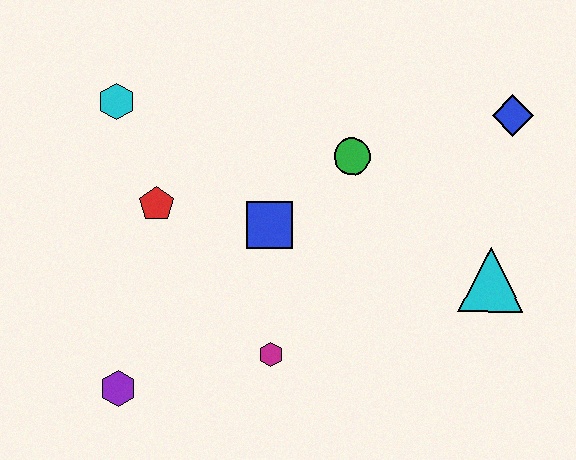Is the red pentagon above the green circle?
No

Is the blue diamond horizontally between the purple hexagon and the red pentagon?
No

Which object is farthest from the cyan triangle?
The cyan hexagon is farthest from the cyan triangle.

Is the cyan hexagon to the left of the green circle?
Yes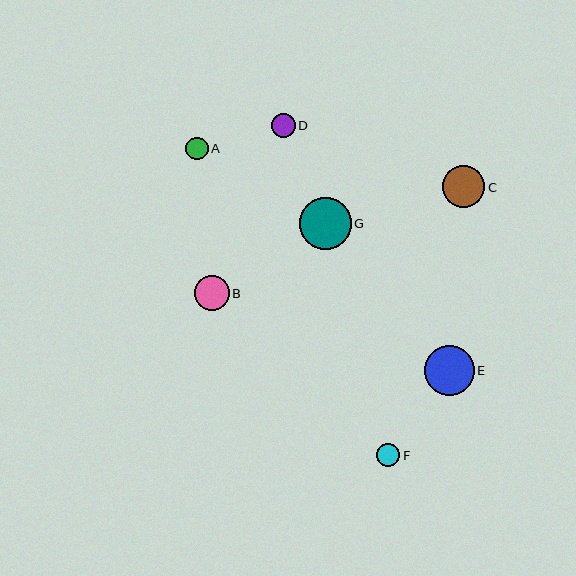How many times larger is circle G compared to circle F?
Circle G is approximately 2.2 times the size of circle F.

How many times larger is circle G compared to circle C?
Circle G is approximately 1.2 times the size of circle C.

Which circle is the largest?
Circle G is the largest with a size of approximately 51 pixels.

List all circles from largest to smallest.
From largest to smallest: G, E, C, B, D, F, A.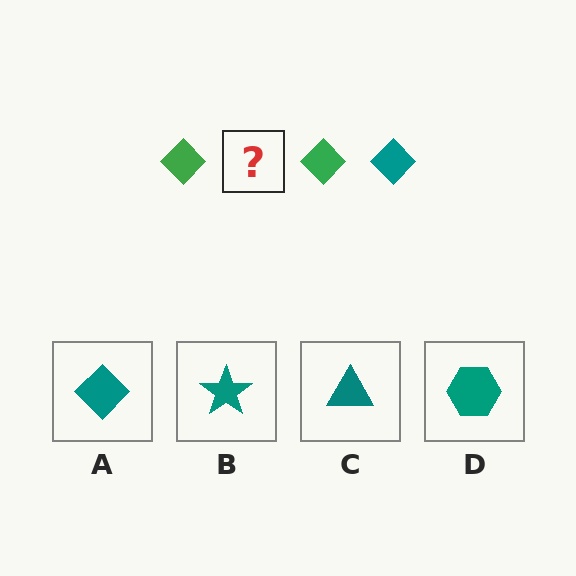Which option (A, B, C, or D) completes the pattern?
A.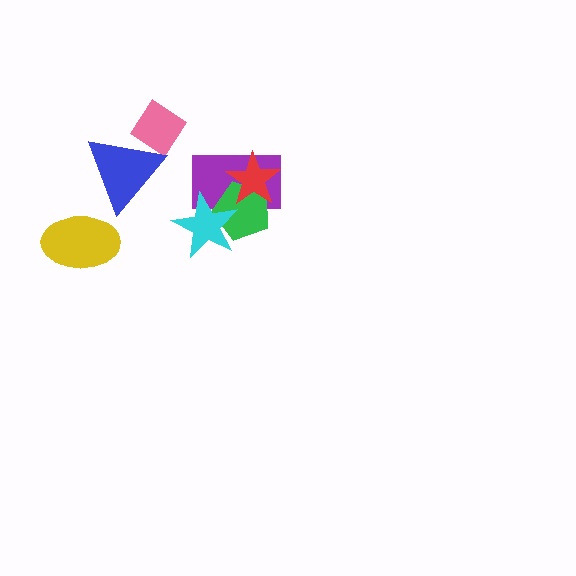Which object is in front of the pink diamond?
The blue triangle is in front of the pink diamond.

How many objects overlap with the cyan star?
2 objects overlap with the cyan star.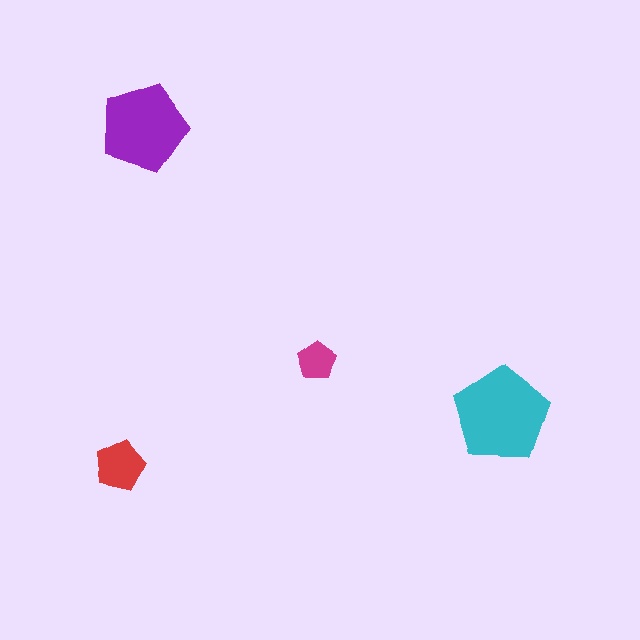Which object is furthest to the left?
The red pentagon is leftmost.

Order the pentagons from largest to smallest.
the cyan one, the purple one, the red one, the magenta one.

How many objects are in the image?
There are 4 objects in the image.